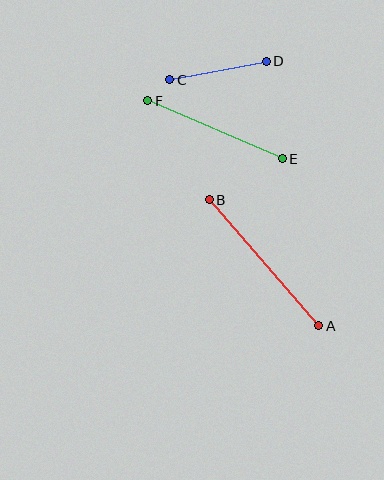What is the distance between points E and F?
The distance is approximately 146 pixels.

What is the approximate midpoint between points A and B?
The midpoint is at approximately (264, 263) pixels.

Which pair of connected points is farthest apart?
Points A and B are farthest apart.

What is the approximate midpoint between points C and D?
The midpoint is at approximately (218, 70) pixels.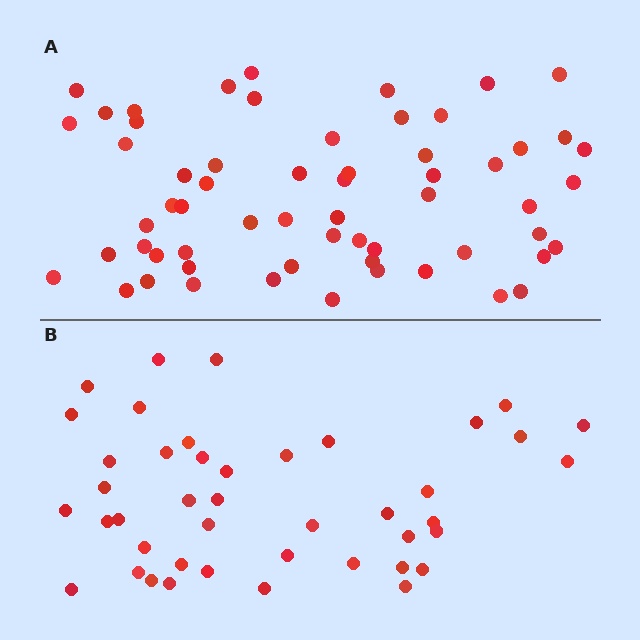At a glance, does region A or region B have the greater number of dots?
Region A (the top region) has more dots.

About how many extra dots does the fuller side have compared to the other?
Region A has approximately 15 more dots than region B.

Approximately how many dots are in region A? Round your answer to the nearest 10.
About 60 dots.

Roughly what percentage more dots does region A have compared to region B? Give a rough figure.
About 40% more.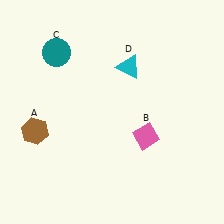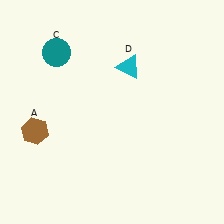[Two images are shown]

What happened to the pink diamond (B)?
The pink diamond (B) was removed in Image 2. It was in the bottom-right area of Image 1.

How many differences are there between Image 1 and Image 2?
There is 1 difference between the two images.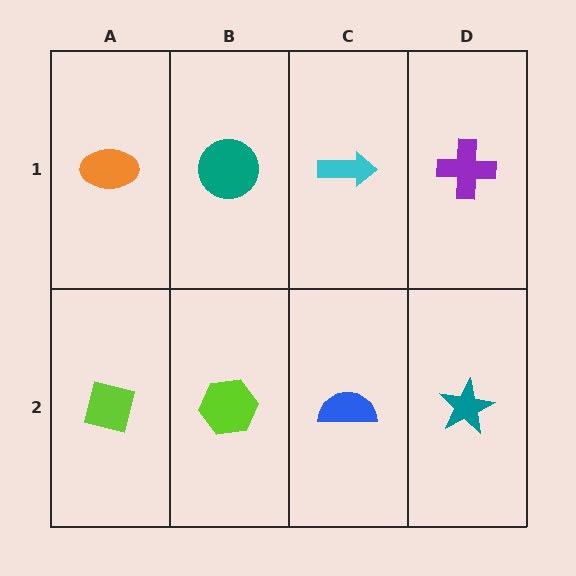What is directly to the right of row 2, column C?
A teal star.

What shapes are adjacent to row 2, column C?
A cyan arrow (row 1, column C), a lime hexagon (row 2, column B), a teal star (row 2, column D).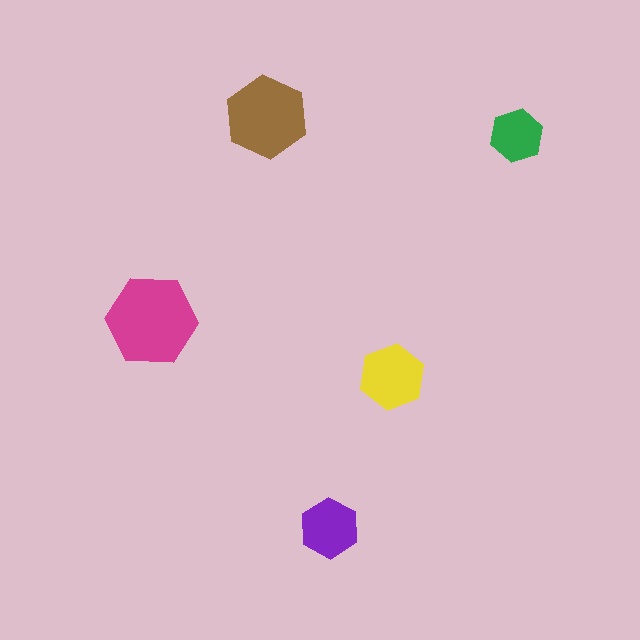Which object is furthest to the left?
The magenta hexagon is leftmost.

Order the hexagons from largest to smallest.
the magenta one, the brown one, the yellow one, the purple one, the green one.